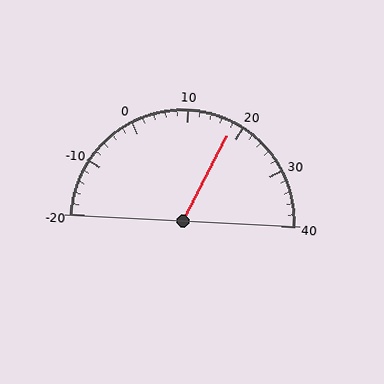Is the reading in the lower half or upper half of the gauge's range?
The reading is in the upper half of the range (-20 to 40).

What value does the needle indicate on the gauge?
The needle indicates approximately 18.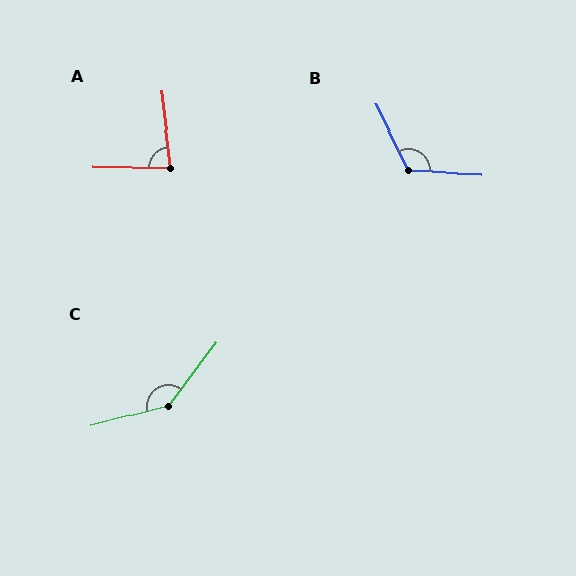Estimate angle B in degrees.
Approximately 119 degrees.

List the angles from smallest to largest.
A (83°), B (119°), C (141°).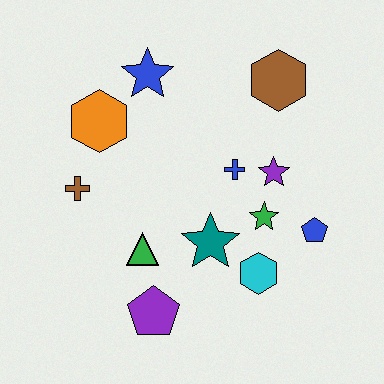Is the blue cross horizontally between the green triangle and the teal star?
No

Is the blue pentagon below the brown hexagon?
Yes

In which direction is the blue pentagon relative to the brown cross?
The blue pentagon is to the right of the brown cross.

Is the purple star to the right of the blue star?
Yes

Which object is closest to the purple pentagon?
The green triangle is closest to the purple pentagon.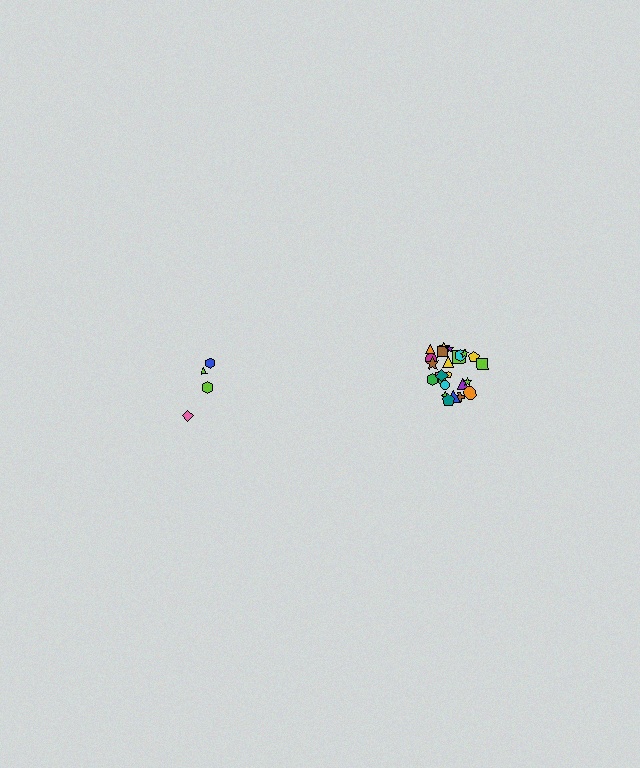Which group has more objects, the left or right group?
The right group.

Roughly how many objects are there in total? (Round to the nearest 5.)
Roughly 30 objects in total.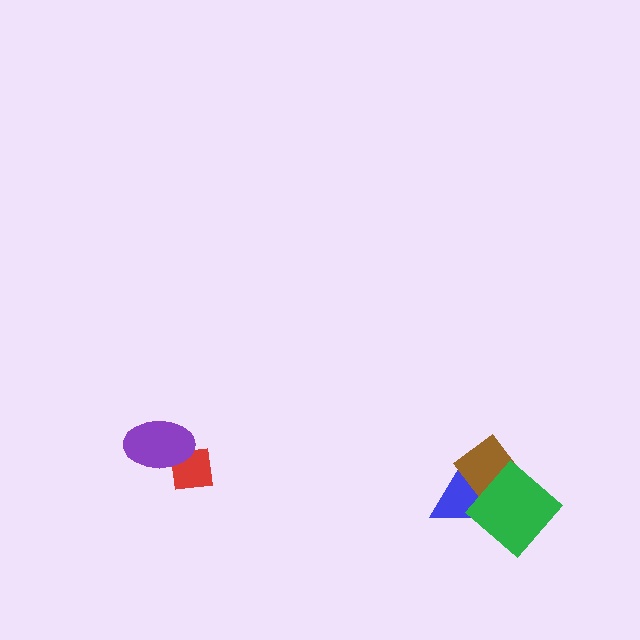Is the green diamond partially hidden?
No, no other shape covers it.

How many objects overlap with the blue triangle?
2 objects overlap with the blue triangle.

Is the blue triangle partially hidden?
Yes, it is partially covered by another shape.